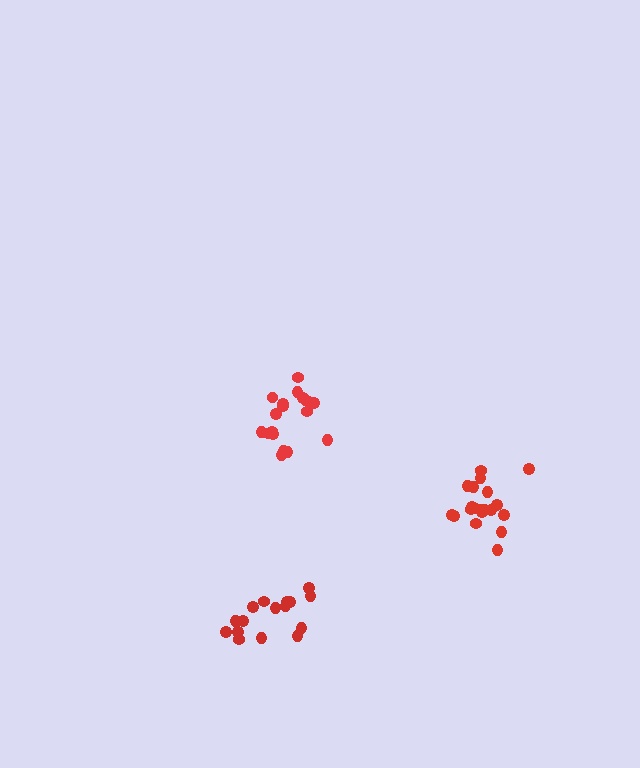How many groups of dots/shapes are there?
There are 3 groups.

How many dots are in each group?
Group 1: 18 dots, Group 2: 20 dots, Group 3: 16 dots (54 total).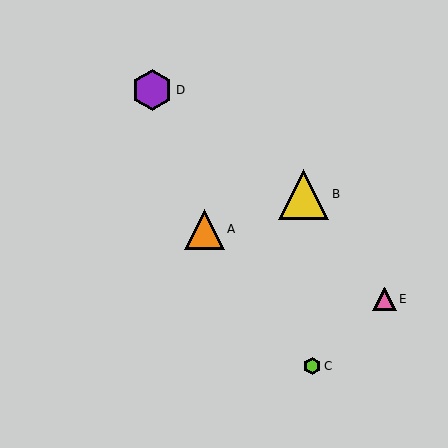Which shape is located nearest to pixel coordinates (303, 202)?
The yellow triangle (labeled B) at (303, 194) is nearest to that location.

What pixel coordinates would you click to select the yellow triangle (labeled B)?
Click at (303, 194) to select the yellow triangle B.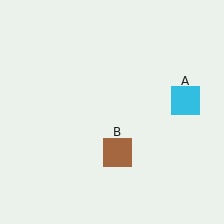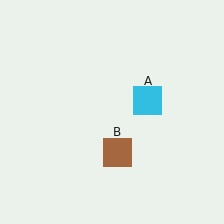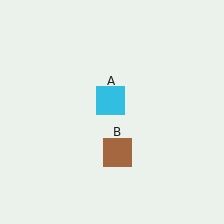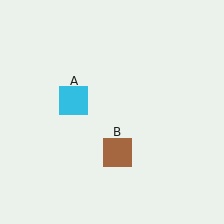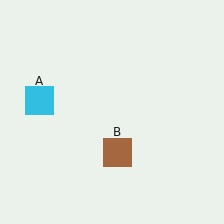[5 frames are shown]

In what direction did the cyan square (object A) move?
The cyan square (object A) moved left.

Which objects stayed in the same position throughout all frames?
Brown square (object B) remained stationary.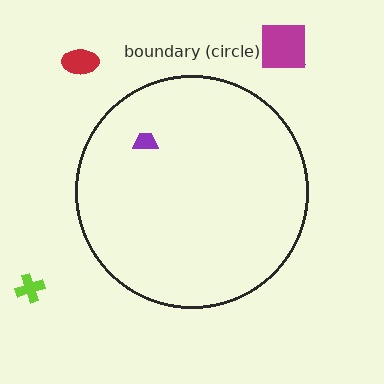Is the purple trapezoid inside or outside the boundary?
Inside.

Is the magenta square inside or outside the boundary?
Outside.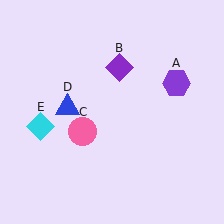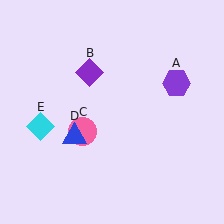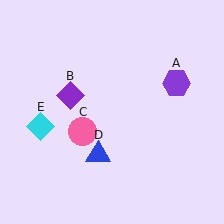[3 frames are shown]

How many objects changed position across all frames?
2 objects changed position: purple diamond (object B), blue triangle (object D).